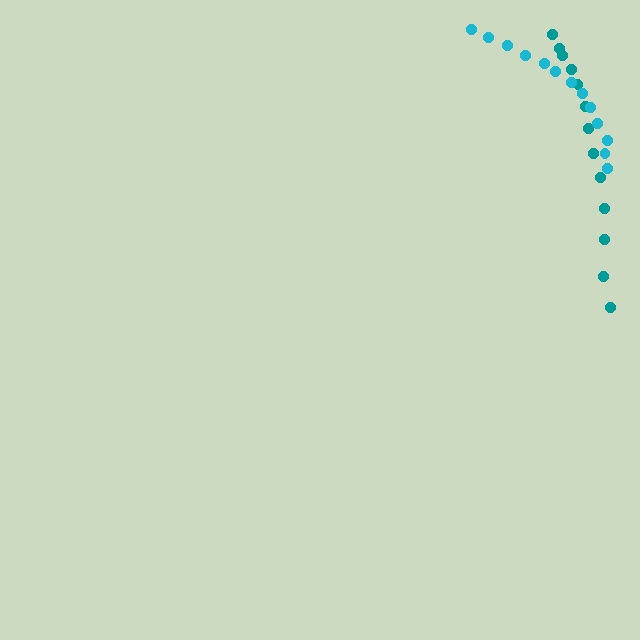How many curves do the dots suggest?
There are 2 distinct paths.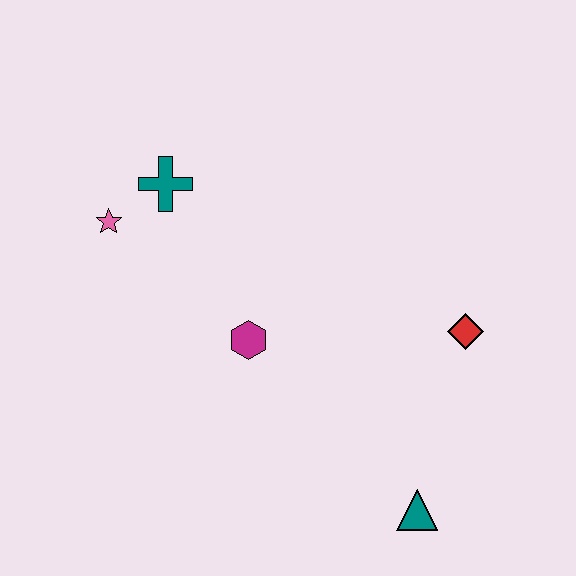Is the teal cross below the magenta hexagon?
No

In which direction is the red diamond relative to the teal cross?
The red diamond is to the right of the teal cross.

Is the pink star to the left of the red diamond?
Yes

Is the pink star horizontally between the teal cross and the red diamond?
No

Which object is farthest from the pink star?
The teal triangle is farthest from the pink star.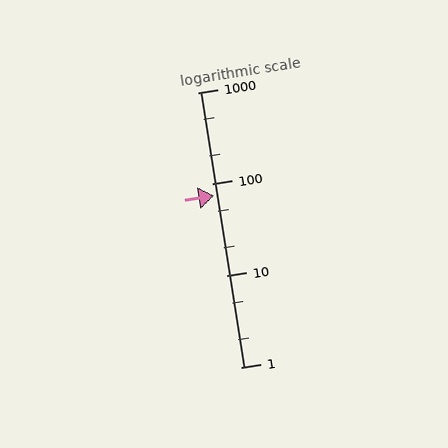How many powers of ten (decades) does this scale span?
The scale spans 3 decades, from 1 to 1000.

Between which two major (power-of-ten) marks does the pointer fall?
The pointer is between 10 and 100.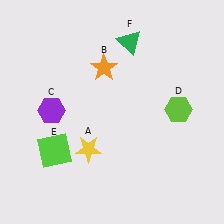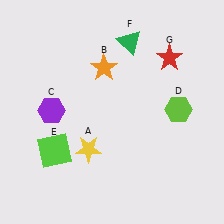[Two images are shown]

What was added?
A red star (G) was added in Image 2.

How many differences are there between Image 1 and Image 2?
There is 1 difference between the two images.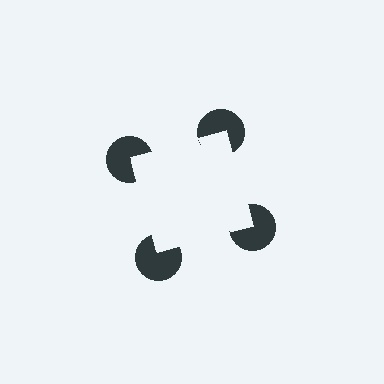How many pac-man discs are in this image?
There are 4 — one at each vertex of the illusory square.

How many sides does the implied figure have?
4 sides.